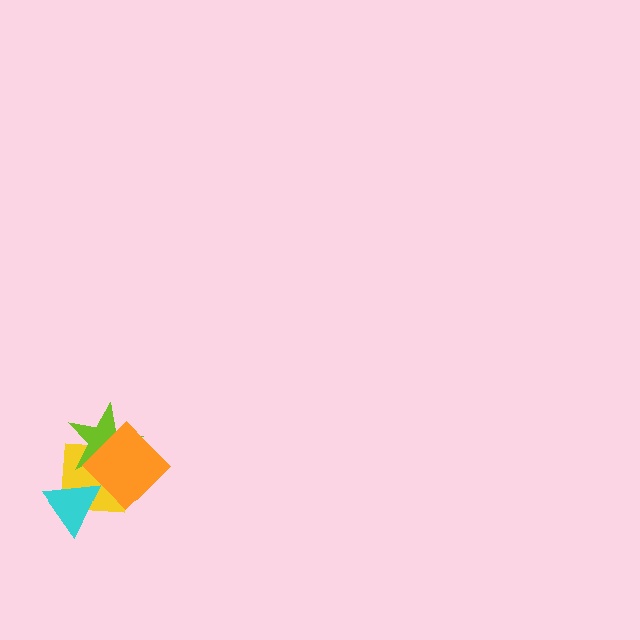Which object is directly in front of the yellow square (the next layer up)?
The cyan triangle is directly in front of the yellow square.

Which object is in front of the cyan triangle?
The orange diamond is in front of the cyan triangle.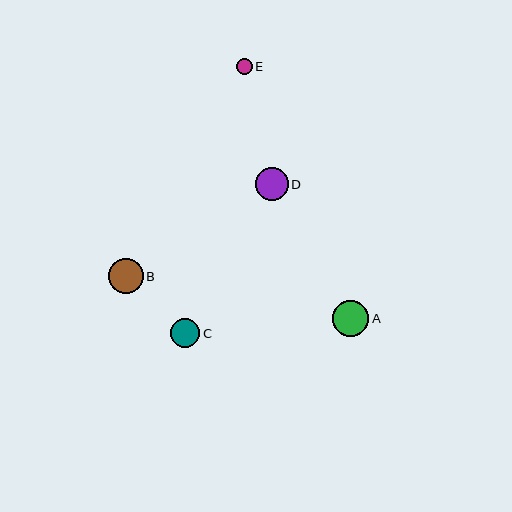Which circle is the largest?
Circle A is the largest with a size of approximately 37 pixels.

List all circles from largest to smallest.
From largest to smallest: A, B, D, C, E.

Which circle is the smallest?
Circle E is the smallest with a size of approximately 16 pixels.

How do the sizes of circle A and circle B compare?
Circle A and circle B are approximately the same size.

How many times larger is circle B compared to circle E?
Circle B is approximately 2.2 times the size of circle E.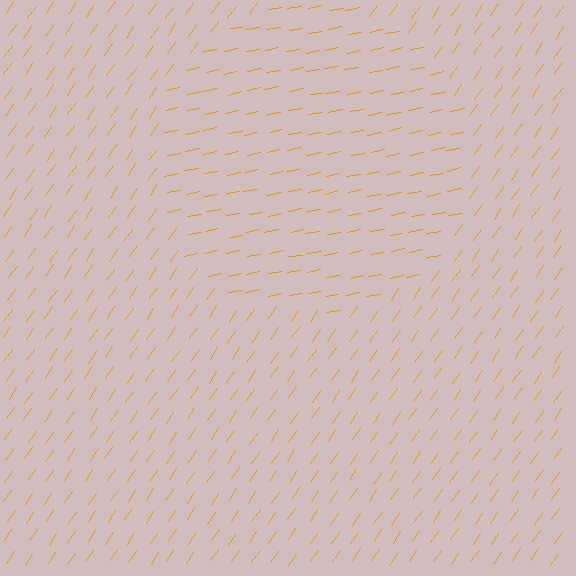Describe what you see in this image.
The image is filled with small orange line segments. A circle region in the image has lines oriented differently from the surrounding lines, creating a visible texture boundary.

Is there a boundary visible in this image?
Yes, there is a texture boundary formed by a change in line orientation.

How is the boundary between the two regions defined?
The boundary is defined purely by a change in line orientation (approximately 45 degrees difference). All lines are the same color and thickness.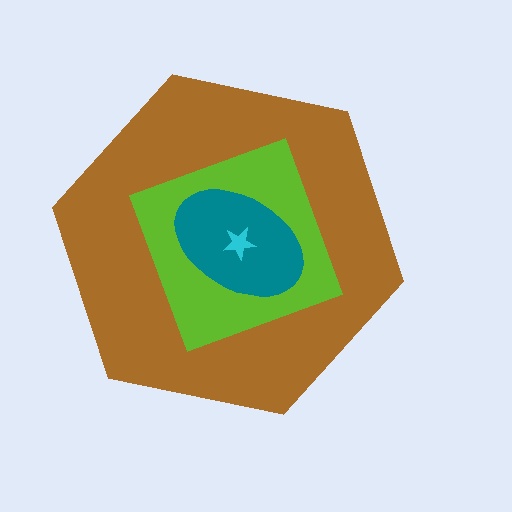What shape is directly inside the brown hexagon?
The lime diamond.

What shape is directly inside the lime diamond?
The teal ellipse.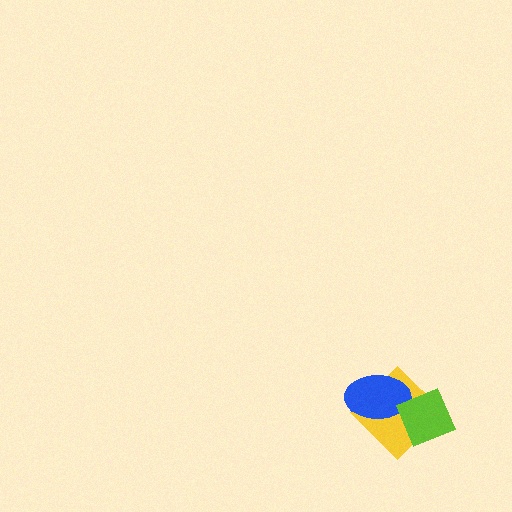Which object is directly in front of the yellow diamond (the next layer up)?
The blue ellipse is directly in front of the yellow diamond.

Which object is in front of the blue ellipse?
The lime diamond is in front of the blue ellipse.